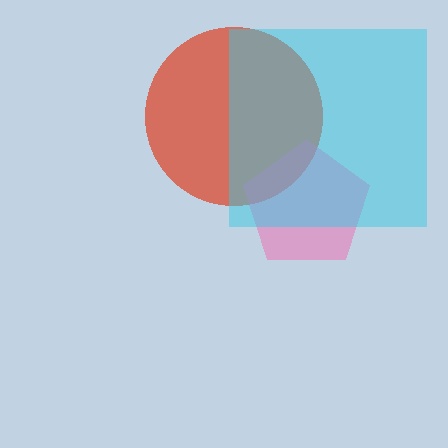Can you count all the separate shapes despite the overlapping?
Yes, there are 3 separate shapes.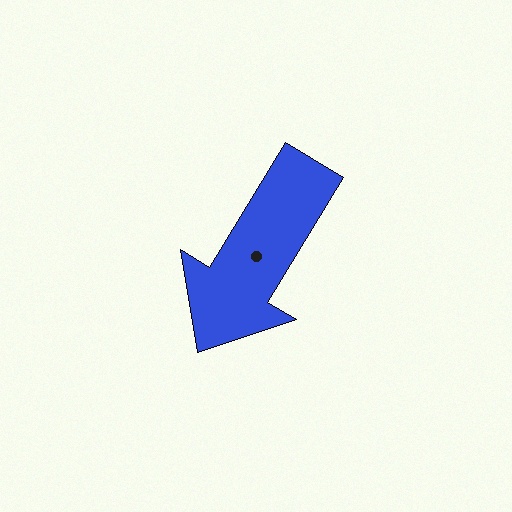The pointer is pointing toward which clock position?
Roughly 7 o'clock.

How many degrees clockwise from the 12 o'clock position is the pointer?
Approximately 211 degrees.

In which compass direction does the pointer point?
Southwest.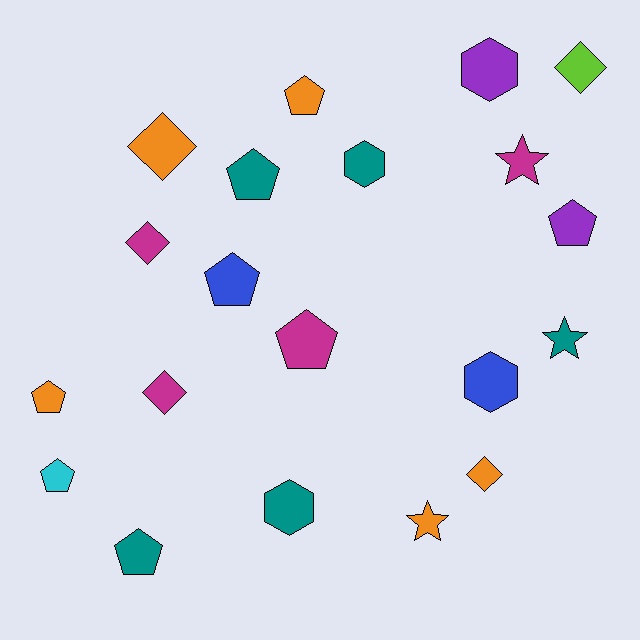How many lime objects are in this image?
There is 1 lime object.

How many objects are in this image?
There are 20 objects.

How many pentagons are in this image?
There are 8 pentagons.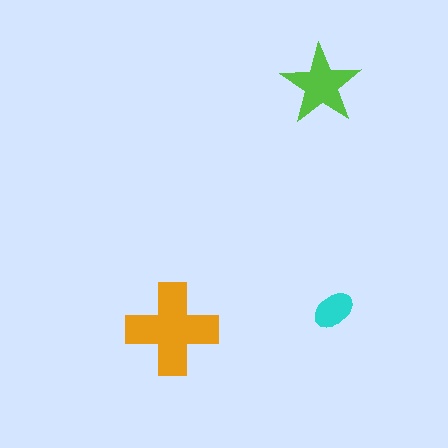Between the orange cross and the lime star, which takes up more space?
The orange cross.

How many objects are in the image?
There are 3 objects in the image.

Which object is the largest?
The orange cross.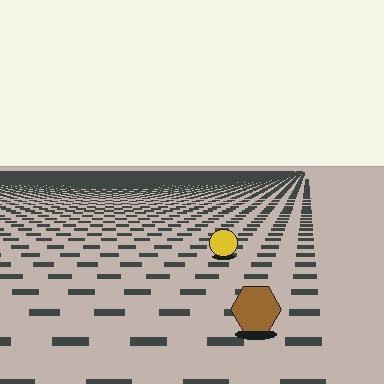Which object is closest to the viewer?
The brown hexagon is closest. The texture marks near it are larger and more spread out.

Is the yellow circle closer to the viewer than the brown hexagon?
No. The brown hexagon is closer — you can tell from the texture gradient: the ground texture is coarser near it.